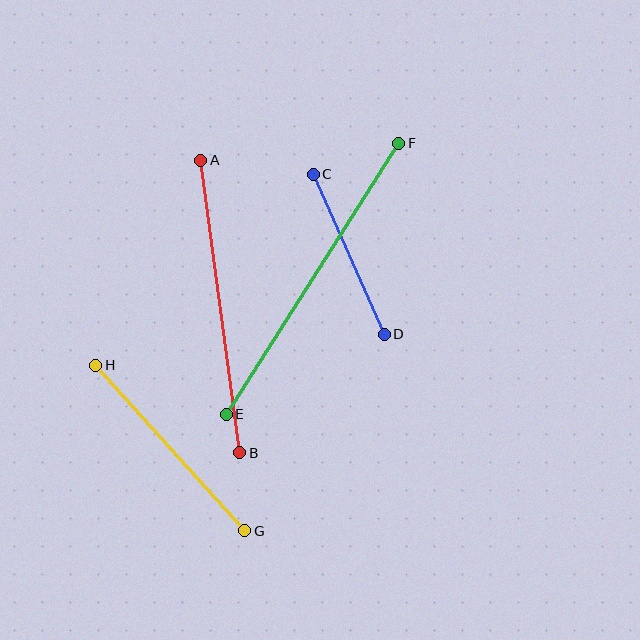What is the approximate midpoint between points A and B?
The midpoint is at approximately (220, 307) pixels.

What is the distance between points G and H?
The distance is approximately 223 pixels.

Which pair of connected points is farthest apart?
Points E and F are farthest apart.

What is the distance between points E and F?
The distance is approximately 321 pixels.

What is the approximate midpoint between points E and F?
The midpoint is at approximately (312, 279) pixels.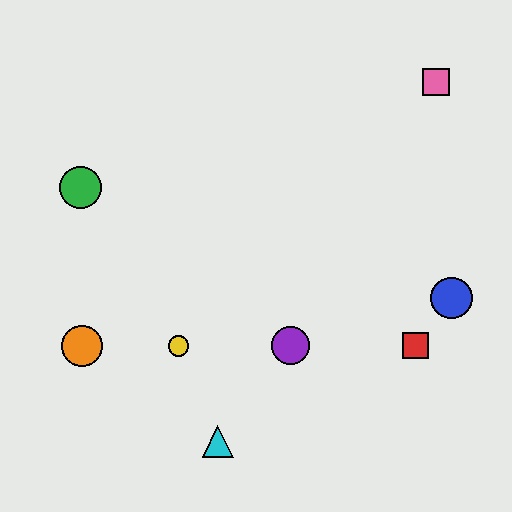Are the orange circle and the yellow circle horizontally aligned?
Yes, both are at y≈346.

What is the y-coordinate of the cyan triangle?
The cyan triangle is at y≈441.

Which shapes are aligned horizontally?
The red square, the yellow circle, the purple circle, the orange circle are aligned horizontally.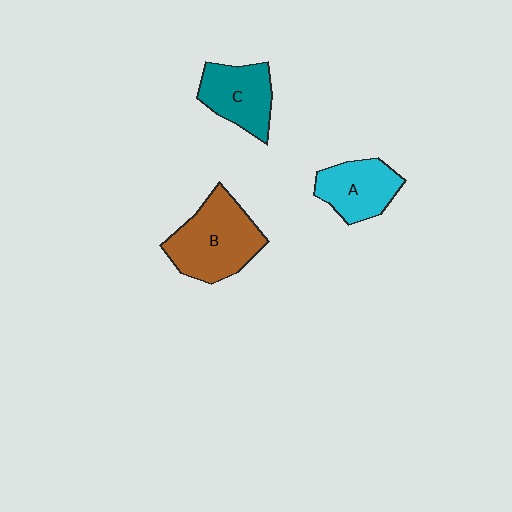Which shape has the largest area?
Shape B (brown).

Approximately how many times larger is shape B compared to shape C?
Approximately 1.4 times.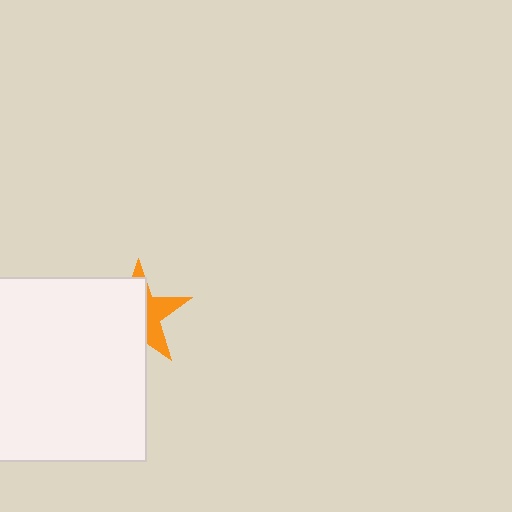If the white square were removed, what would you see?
You would see the complete orange star.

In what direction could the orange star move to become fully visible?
The orange star could move right. That would shift it out from behind the white square entirely.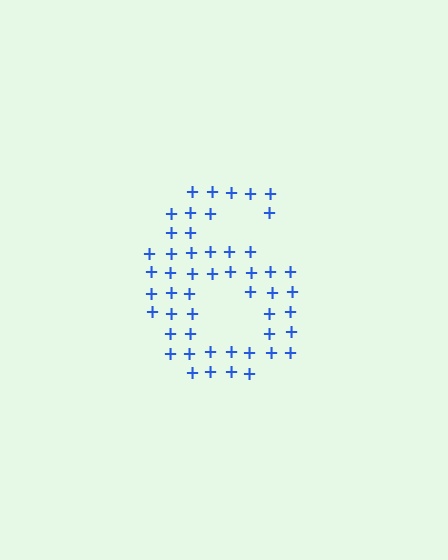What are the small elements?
The small elements are plus signs.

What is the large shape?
The large shape is the digit 6.